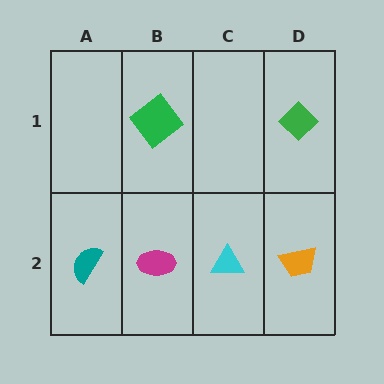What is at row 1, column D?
A green diamond.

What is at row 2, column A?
A teal semicircle.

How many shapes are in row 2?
4 shapes.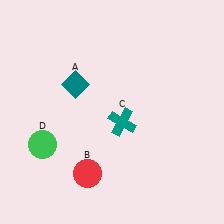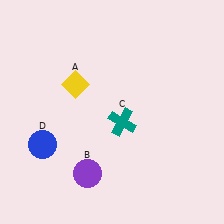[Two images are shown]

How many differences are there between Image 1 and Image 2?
There are 3 differences between the two images.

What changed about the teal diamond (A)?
In Image 1, A is teal. In Image 2, it changed to yellow.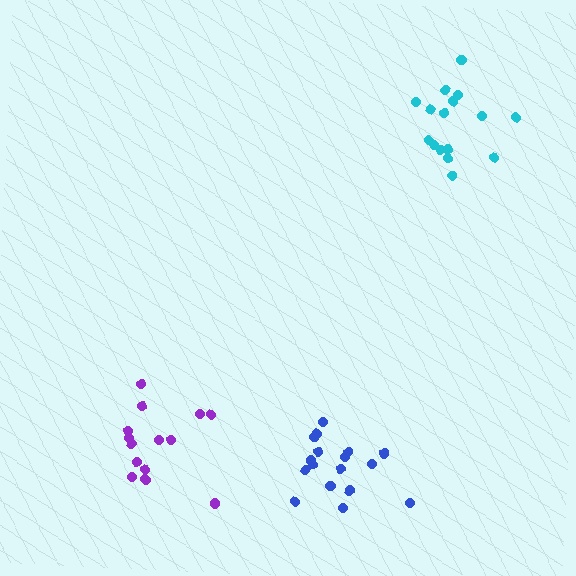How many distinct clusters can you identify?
There are 3 distinct clusters.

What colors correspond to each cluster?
The clusters are colored: blue, cyan, purple.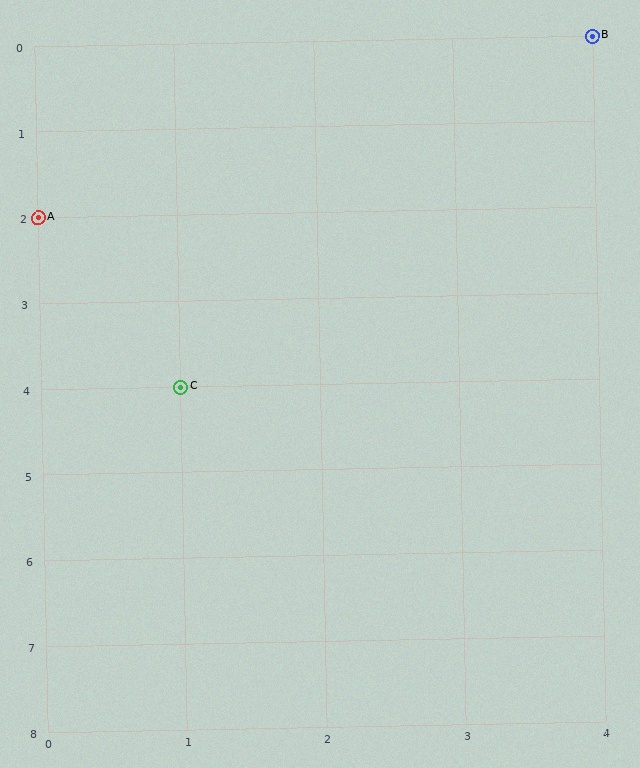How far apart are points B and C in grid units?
Points B and C are 3 columns and 4 rows apart (about 5.0 grid units diagonally).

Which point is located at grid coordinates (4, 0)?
Point B is at (4, 0).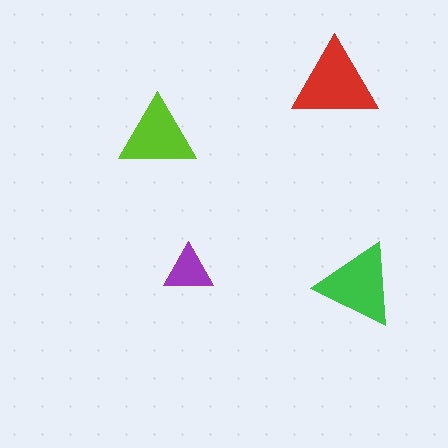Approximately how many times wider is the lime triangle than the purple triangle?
About 1.5 times wider.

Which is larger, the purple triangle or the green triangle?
The green one.